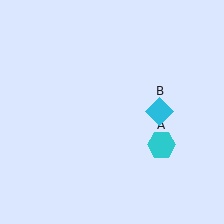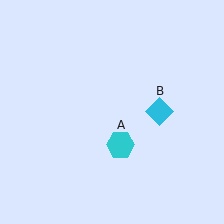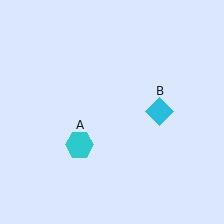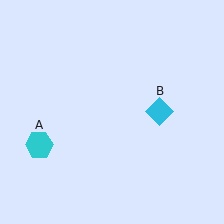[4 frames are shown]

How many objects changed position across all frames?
1 object changed position: cyan hexagon (object A).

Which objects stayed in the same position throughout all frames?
Cyan diamond (object B) remained stationary.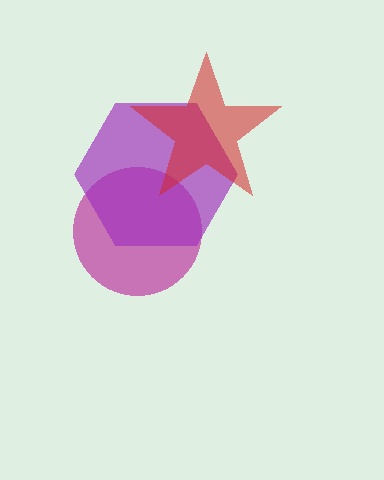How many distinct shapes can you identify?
There are 3 distinct shapes: a magenta circle, a purple hexagon, a red star.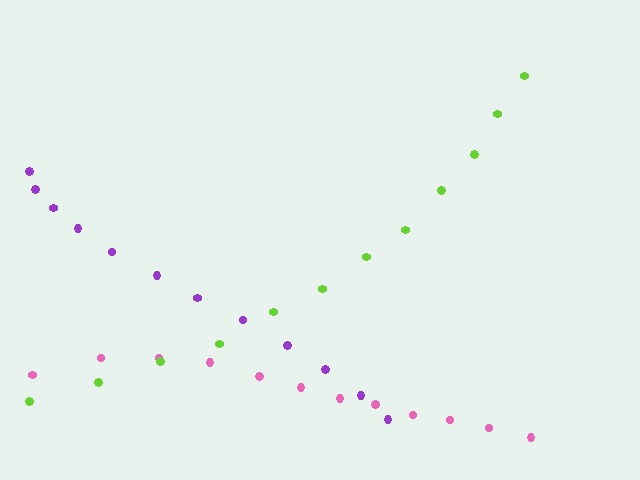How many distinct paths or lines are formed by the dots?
There are 3 distinct paths.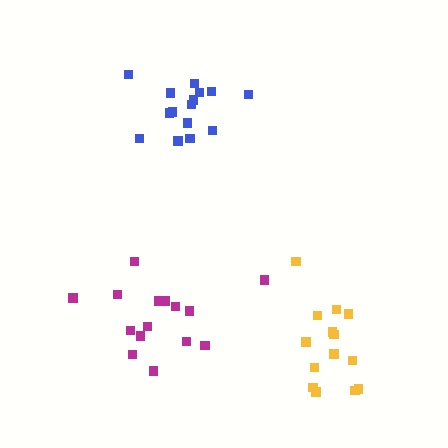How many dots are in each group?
Group 1: 14 dots, Group 2: 15 dots, Group 3: 15 dots (44 total).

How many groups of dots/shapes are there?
There are 3 groups.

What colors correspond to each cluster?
The clusters are colored: yellow, magenta, blue.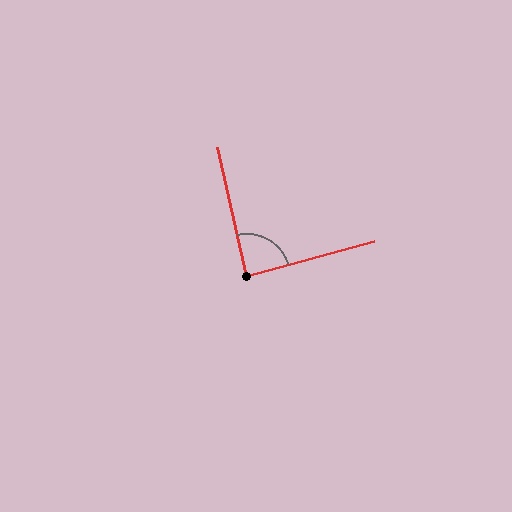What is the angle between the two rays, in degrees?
Approximately 87 degrees.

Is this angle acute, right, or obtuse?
It is approximately a right angle.